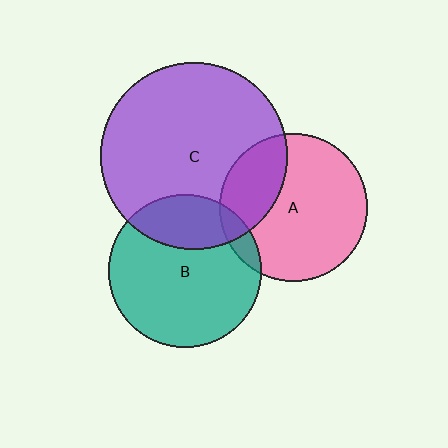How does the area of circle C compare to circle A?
Approximately 1.6 times.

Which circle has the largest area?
Circle C (purple).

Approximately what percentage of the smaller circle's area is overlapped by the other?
Approximately 25%.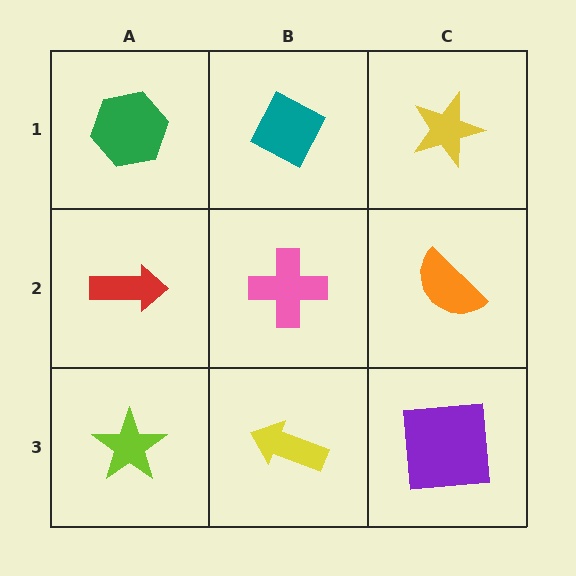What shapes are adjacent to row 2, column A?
A green hexagon (row 1, column A), a lime star (row 3, column A), a pink cross (row 2, column B).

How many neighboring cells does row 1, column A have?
2.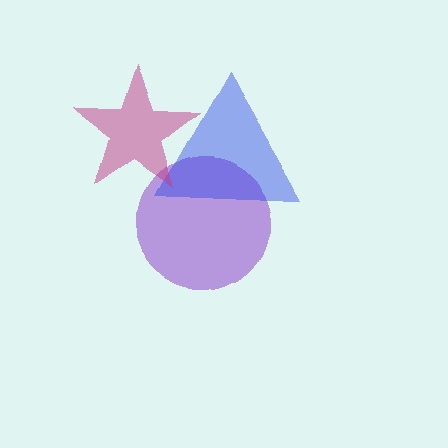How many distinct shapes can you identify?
There are 3 distinct shapes: a purple circle, a blue triangle, a magenta star.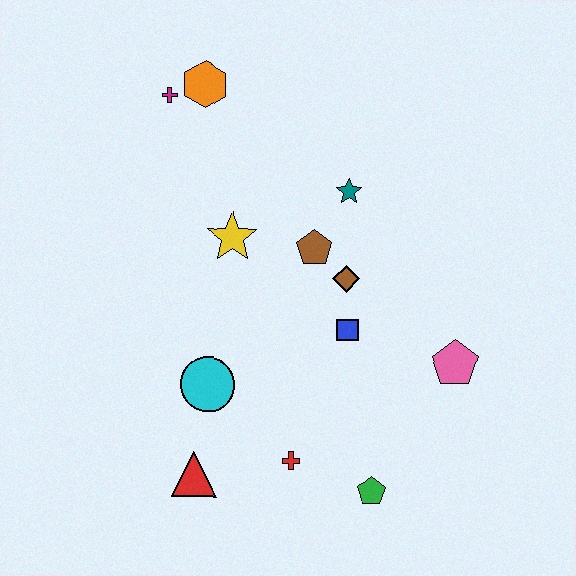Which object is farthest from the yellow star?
The green pentagon is farthest from the yellow star.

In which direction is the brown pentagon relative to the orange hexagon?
The brown pentagon is below the orange hexagon.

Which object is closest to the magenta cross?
The orange hexagon is closest to the magenta cross.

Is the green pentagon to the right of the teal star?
Yes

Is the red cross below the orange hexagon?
Yes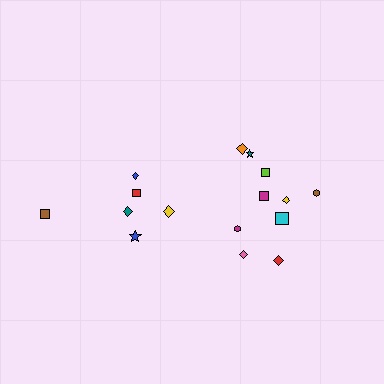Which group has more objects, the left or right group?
The right group.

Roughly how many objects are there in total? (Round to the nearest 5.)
Roughly 15 objects in total.